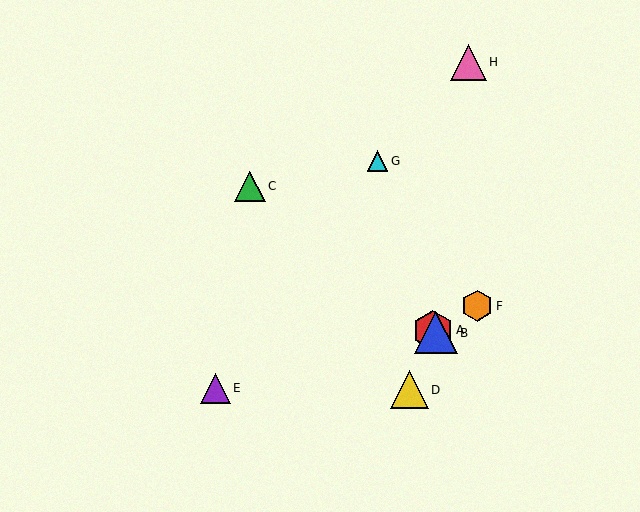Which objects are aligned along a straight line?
Objects A, B, C are aligned along a straight line.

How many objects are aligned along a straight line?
3 objects (A, B, C) are aligned along a straight line.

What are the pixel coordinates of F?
Object F is at (477, 306).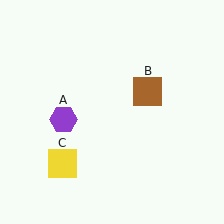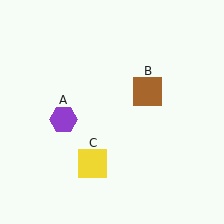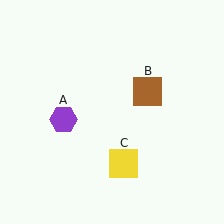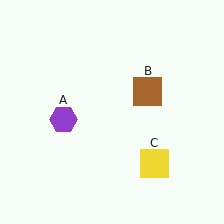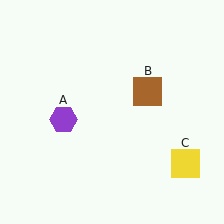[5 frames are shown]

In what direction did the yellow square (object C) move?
The yellow square (object C) moved right.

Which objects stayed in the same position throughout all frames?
Purple hexagon (object A) and brown square (object B) remained stationary.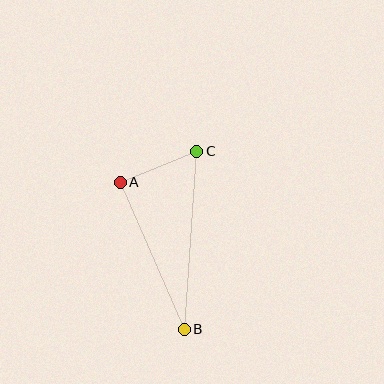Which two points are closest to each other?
Points A and C are closest to each other.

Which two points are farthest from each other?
Points B and C are farthest from each other.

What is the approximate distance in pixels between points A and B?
The distance between A and B is approximately 161 pixels.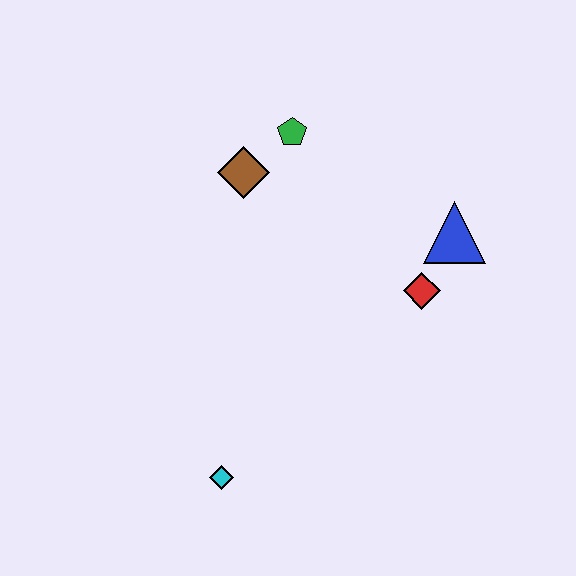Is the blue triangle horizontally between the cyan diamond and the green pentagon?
No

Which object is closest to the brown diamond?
The green pentagon is closest to the brown diamond.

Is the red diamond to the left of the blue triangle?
Yes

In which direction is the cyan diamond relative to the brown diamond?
The cyan diamond is below the brown diamond.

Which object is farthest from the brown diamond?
The cyan diamond is farthest from the brown diamond.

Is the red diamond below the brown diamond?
Yes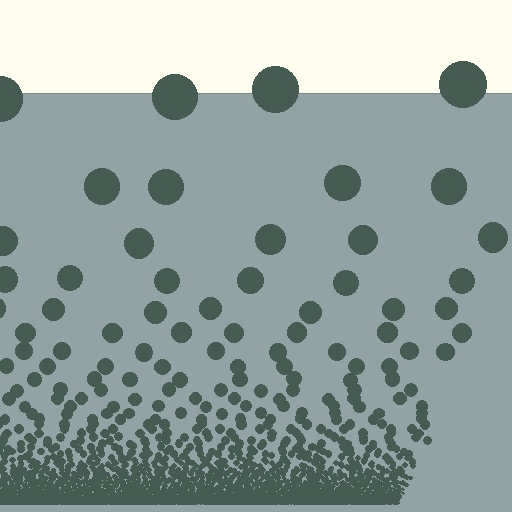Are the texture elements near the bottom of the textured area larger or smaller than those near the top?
Smaller. The gradient is inverted — elements near the bottom are smaller and denser.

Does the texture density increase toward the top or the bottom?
Density increases toward the bottom.